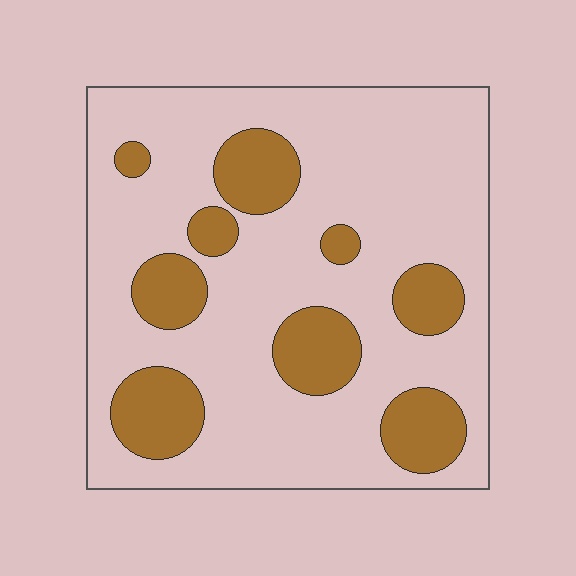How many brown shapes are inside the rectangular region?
9.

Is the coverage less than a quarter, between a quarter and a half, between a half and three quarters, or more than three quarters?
Less than a quarter.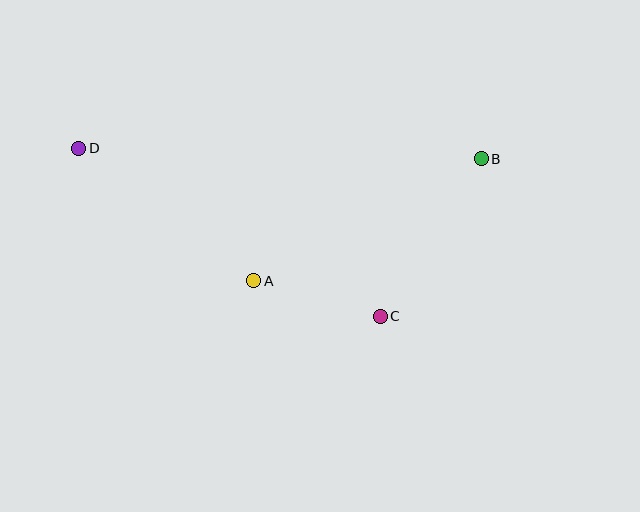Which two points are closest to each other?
Points A and C are closest to each other.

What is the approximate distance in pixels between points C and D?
The distance between C and D is approximately 345 pixels.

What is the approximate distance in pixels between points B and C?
The distance between B and C is approximately 187 pixels.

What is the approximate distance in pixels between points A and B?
The distance between A and B is approximately 258 pixels.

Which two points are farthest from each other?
Points B and D are farthest from each other.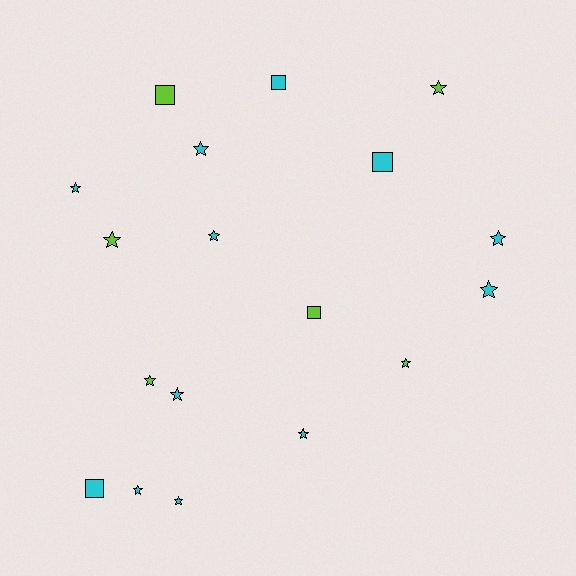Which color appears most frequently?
Cyan, with 12 objects.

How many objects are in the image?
There are 18 objects.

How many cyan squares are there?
There are 3 cyan squares.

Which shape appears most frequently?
Star, with 13 objects.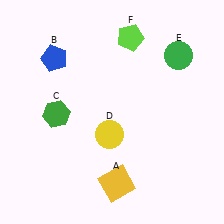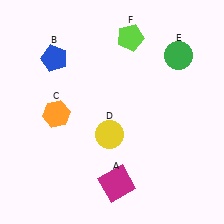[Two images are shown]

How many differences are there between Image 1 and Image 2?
There are 2 differences between the two images.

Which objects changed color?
A changed from yellow to magenta. C changed from green to orange.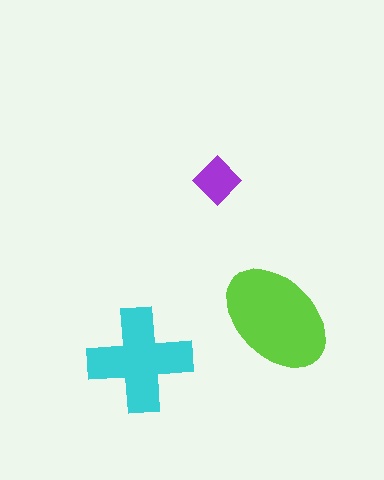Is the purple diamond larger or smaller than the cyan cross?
Smaller.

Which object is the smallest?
The purple diamond.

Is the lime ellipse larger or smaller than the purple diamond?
Larger.